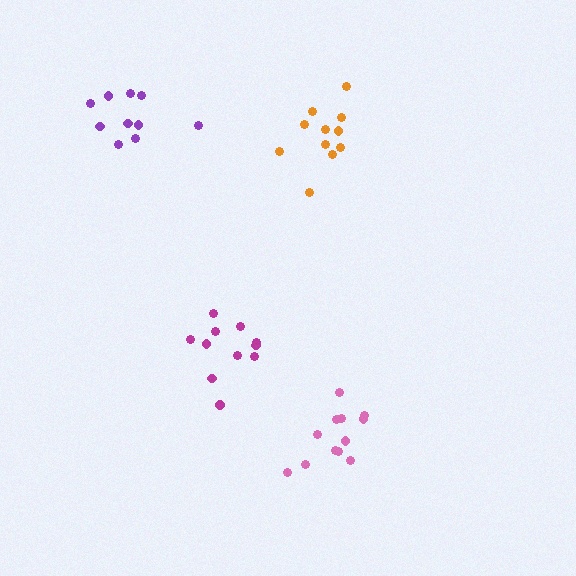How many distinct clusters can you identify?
There are 4 distinct clusters.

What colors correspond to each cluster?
The clusters are colored: magenta, purple, orange, pink.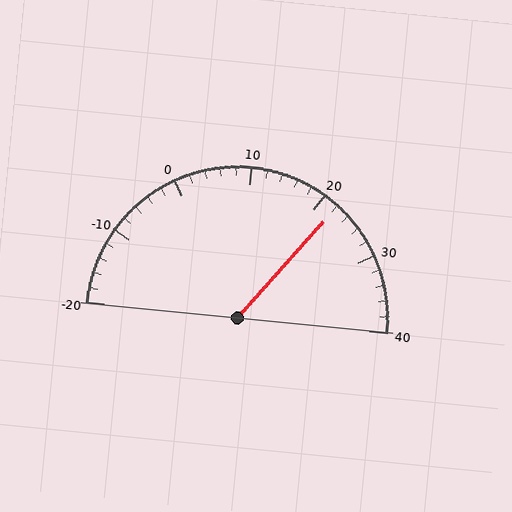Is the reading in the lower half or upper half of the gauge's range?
The reading is in the upper half of the range (-20 to 40).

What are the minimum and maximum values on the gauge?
The gauge ranges from -20 to 40.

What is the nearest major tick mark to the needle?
The nearest major tick mark is 20.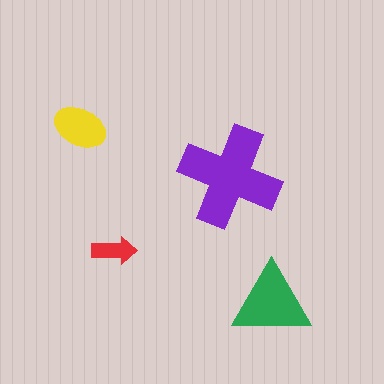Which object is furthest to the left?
The yellow ellipse is leftmost.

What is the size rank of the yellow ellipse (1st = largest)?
3rd.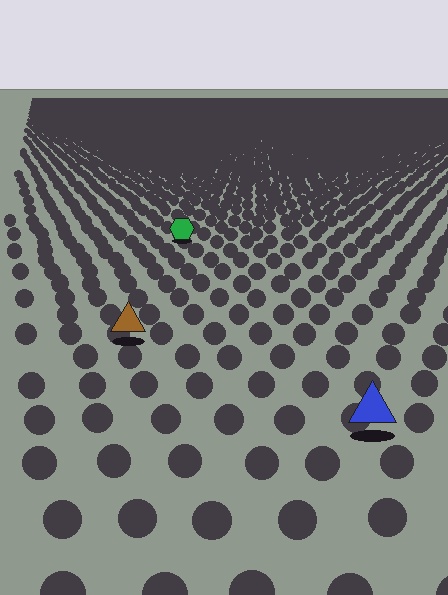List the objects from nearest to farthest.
From nearest to farthest: the blue triangle, the brown triangle, the green hexagon.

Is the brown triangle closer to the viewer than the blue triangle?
No. The blue triangle is closer — you can tell from the texture gradient: the ground texture is coarser near it.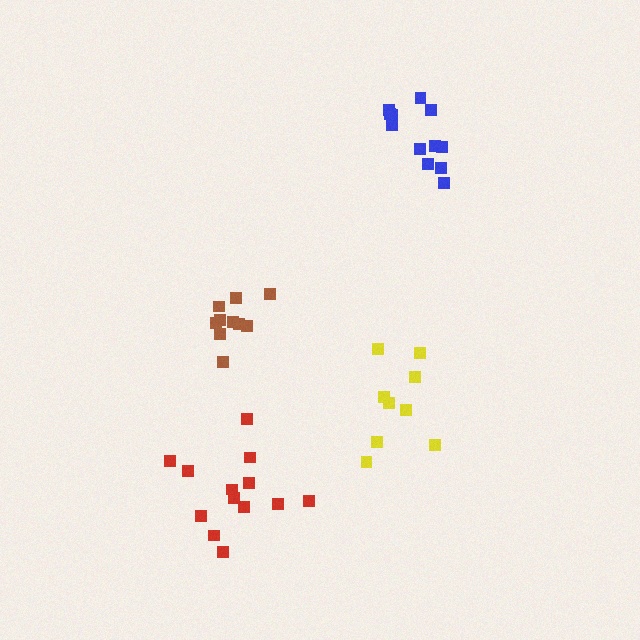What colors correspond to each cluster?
The clusters are colored: brown, yellow, red, blue.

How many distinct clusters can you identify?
There are 4 distinct clusters.